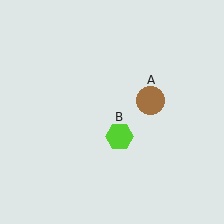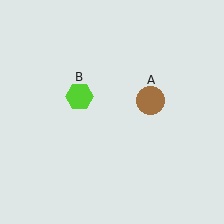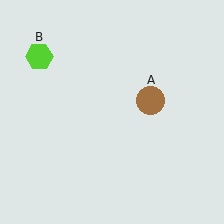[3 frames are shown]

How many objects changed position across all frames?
1 object changed position: lime hexagon (object B).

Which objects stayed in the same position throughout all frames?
Brown circle (object A) remained stationary.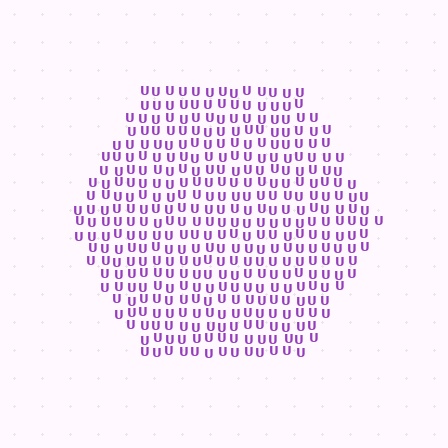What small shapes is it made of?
It is made of small letter U's.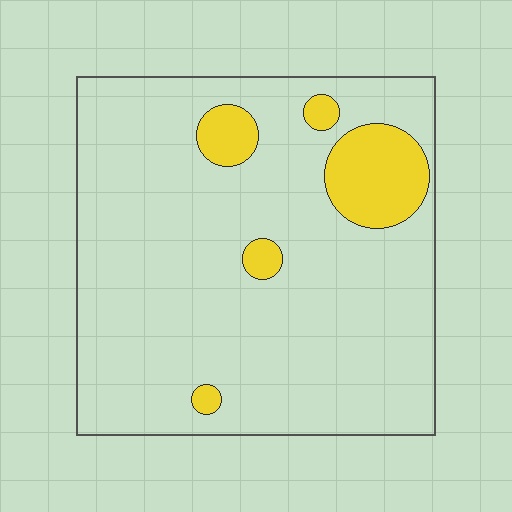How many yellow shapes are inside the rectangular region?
5.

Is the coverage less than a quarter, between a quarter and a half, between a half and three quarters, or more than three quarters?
Less than a quarter.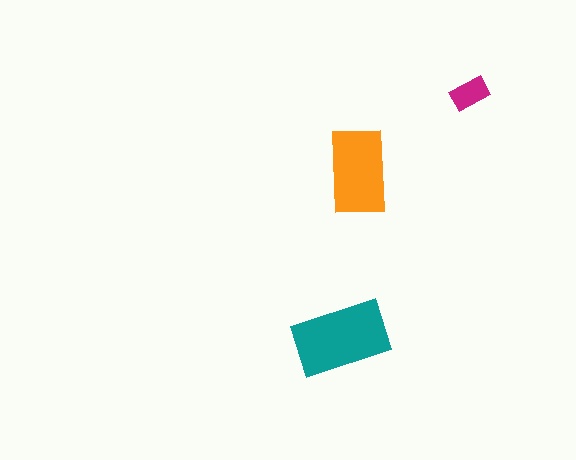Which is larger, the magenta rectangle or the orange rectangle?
The orange one.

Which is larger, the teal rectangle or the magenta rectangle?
The teal one.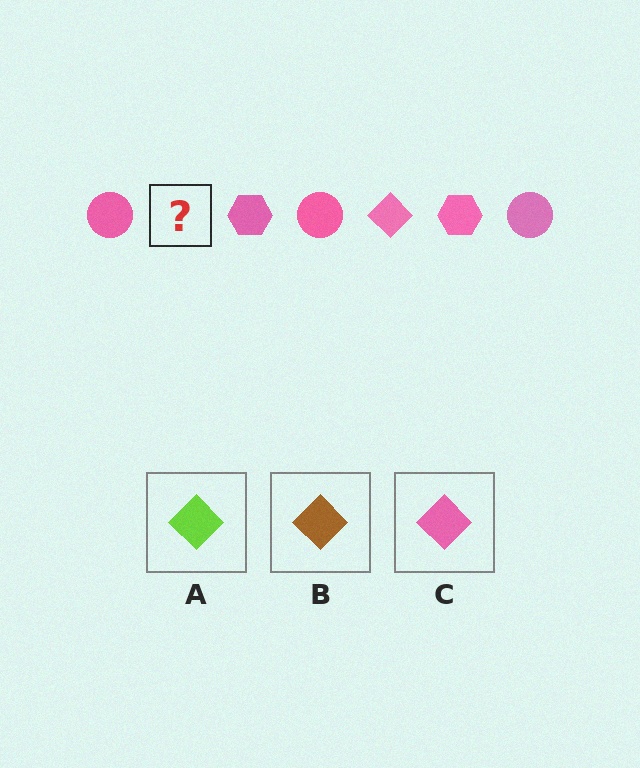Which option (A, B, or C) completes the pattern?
C.